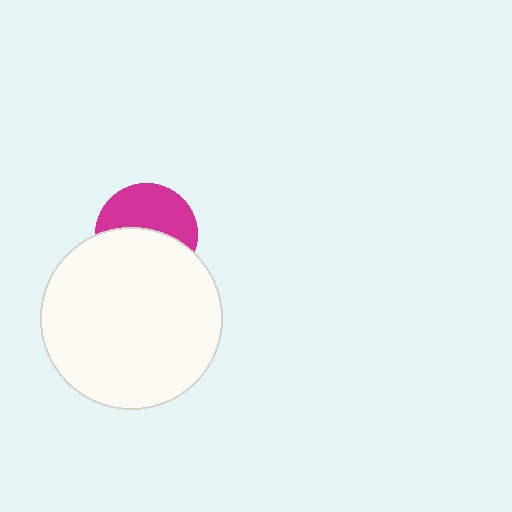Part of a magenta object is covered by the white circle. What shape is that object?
It is a circle.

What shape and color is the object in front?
The object in front is a white circle.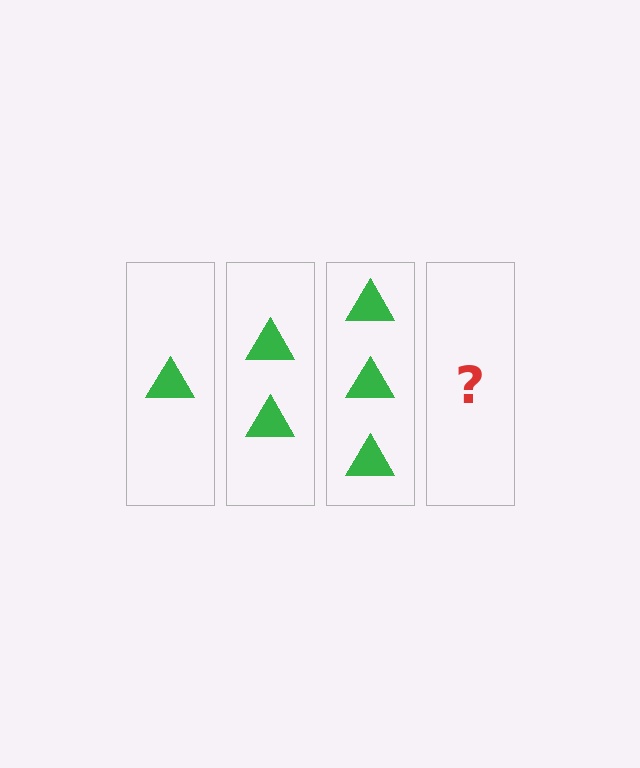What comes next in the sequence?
The next element should be 4 triangles.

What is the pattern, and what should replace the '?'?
The pattern is that each step adds one more triangle. The '?' should be 4 triangles.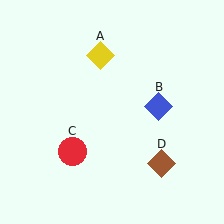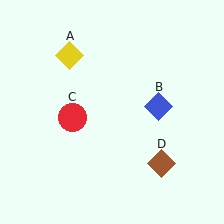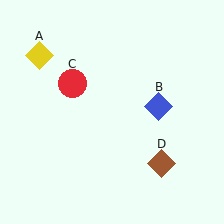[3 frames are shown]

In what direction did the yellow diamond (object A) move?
The yellow diamond (object A) moved left.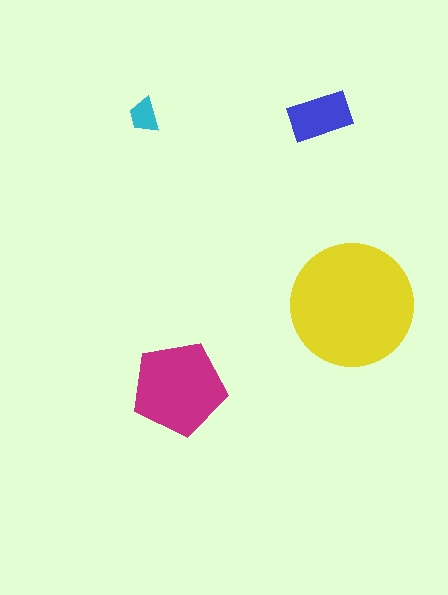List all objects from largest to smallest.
The yellow circle, the magenta pentagon, the blue rectangle, the cyan trapezoid.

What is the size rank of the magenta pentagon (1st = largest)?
2nd.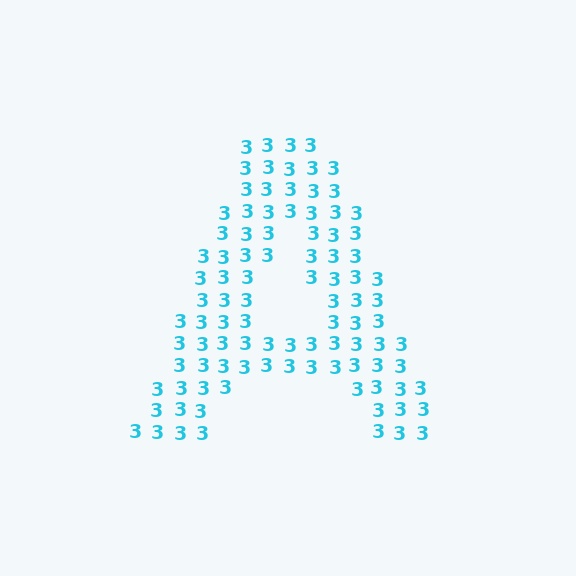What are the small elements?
The small elements are digit 3's.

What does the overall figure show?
The overall figure shows the letter A.